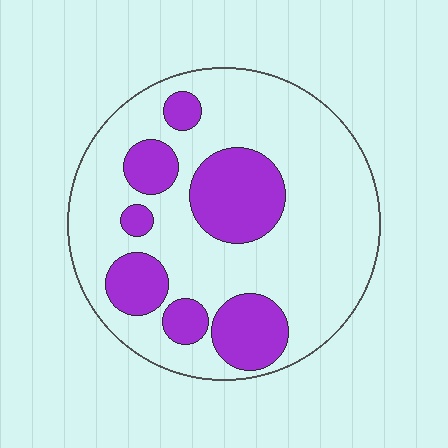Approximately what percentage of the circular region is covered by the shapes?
Approximately 30%.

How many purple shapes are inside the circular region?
7.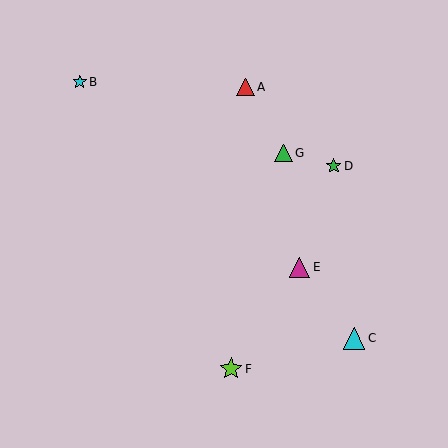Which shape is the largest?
The cyan triangle (labeled C) is the largest.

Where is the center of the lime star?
The center of the lime star is at (231, 369).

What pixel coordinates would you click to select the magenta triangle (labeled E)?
Click at (299, 267) to select the magenta triangle E.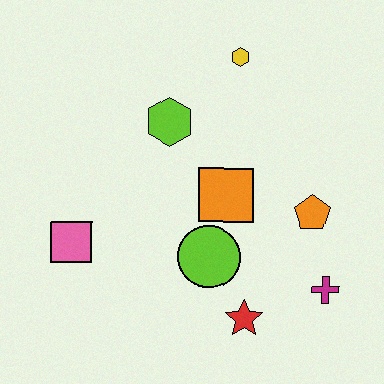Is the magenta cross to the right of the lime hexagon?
Yes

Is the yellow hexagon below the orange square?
No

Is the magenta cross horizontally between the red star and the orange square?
No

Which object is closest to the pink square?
The lime circle is closest to the pink square.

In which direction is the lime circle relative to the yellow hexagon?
The lime circle is below the yellow hexagon.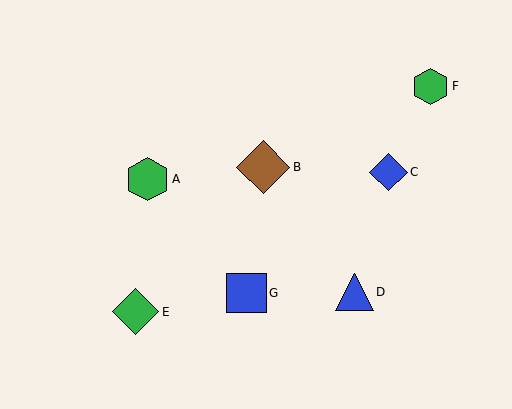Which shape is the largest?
The brown diamond (labeled B) is the largest.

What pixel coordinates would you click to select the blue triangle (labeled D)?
Click at (354, 292) to select the blue triangle D.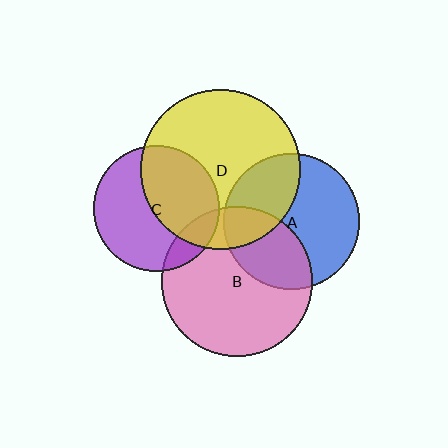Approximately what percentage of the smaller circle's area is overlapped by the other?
Approximately 15%.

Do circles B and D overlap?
Yes.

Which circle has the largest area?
Circle D (yellow).